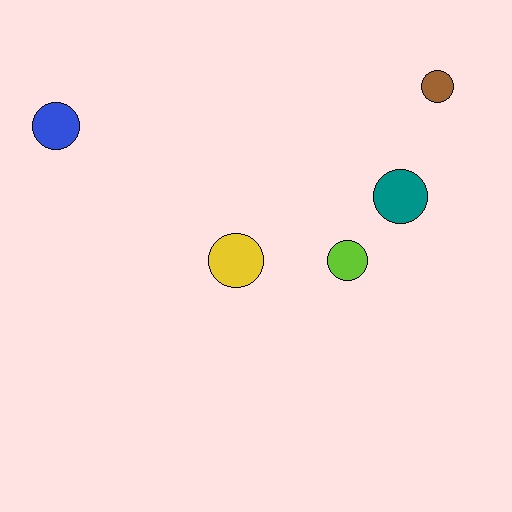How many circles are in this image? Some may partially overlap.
There are 5 circles.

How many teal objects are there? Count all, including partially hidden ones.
There is 1 teal object.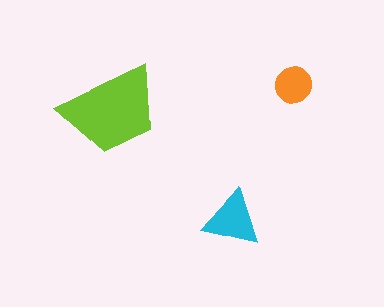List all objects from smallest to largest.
The orange circle, the cyan triangle, the lime trapezoid.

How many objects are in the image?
There are 3 objects in the image.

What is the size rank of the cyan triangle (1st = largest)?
2nd.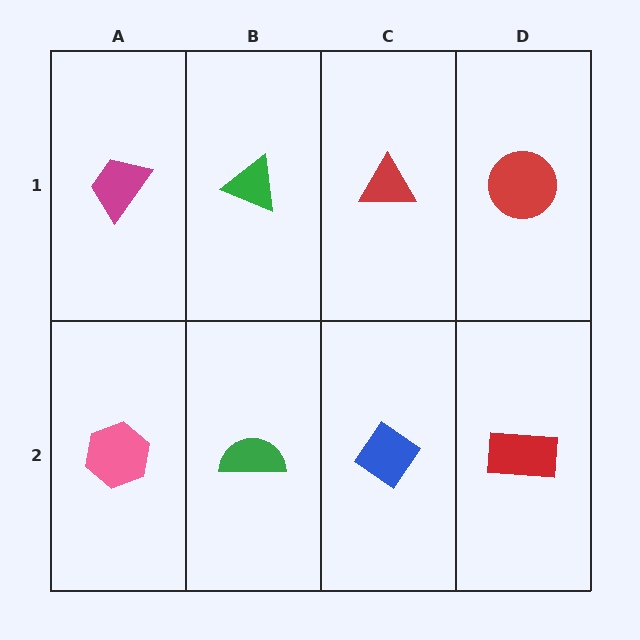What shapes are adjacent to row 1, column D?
A red rectangle (row 2, column D), a red triangle (row 1, column C).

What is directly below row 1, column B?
A green semicircle.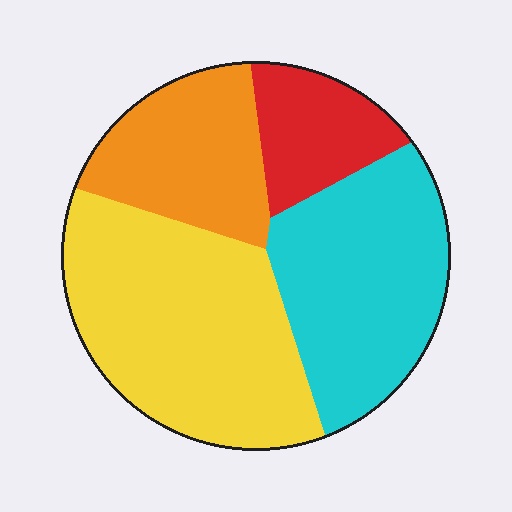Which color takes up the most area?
Yellow, at roughly 40%.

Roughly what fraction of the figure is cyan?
Cyan covers roughly 30% of the figure.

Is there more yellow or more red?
Yellow.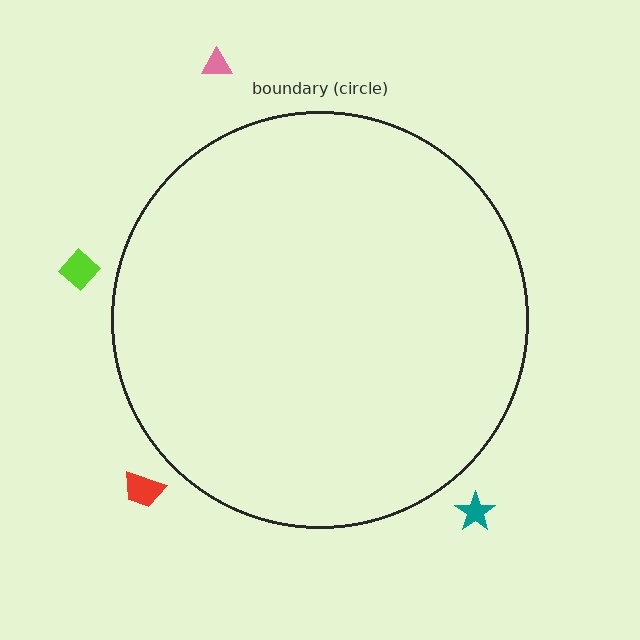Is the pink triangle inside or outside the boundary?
Outside.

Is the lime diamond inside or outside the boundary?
Outside.